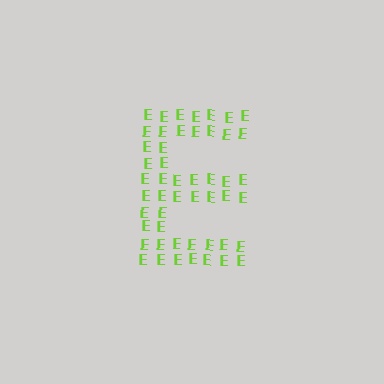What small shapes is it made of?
It is made of small letter E's.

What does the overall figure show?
The overall figure shows the letter E.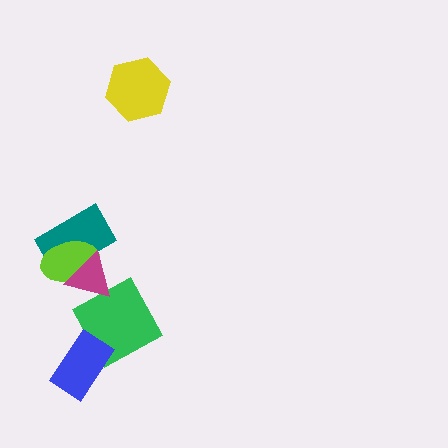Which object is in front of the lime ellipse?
The magenta triangle is in front of the lime ellipse.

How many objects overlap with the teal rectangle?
2 objects overlap with the teal rectangle.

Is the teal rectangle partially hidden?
Yes, it is partially covered by another shape.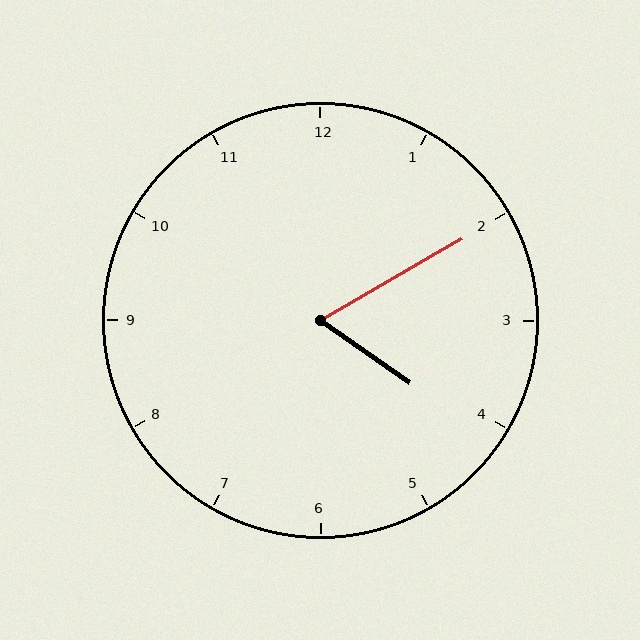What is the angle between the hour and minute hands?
Approximately 65 degrees.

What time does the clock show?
4:10.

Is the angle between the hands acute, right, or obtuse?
It is acute.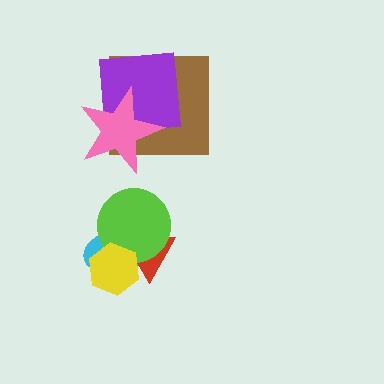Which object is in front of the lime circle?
The yellow hexagon is in front of the lime circle.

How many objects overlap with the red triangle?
3 objects overlap with the red triangle.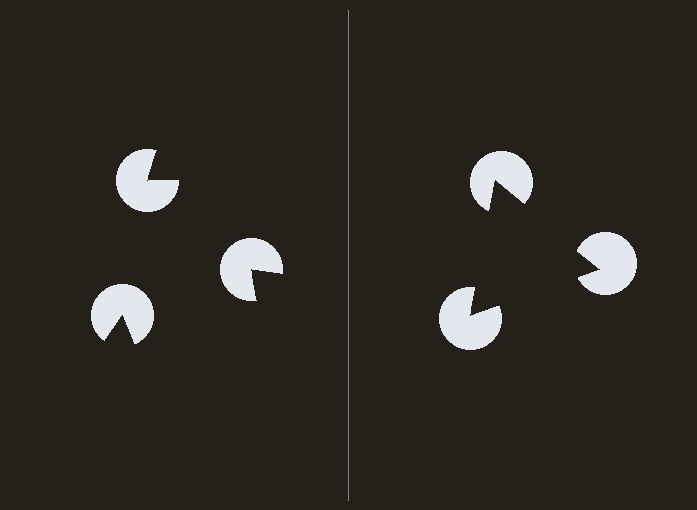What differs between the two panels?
The pac-man discs are positioned identically on both sides; only the wedge orientations differ. On the right they align to a triangle; on the left they are misaligned.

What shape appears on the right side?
An illusory triangle.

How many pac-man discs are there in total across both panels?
6 — 3 on each side.